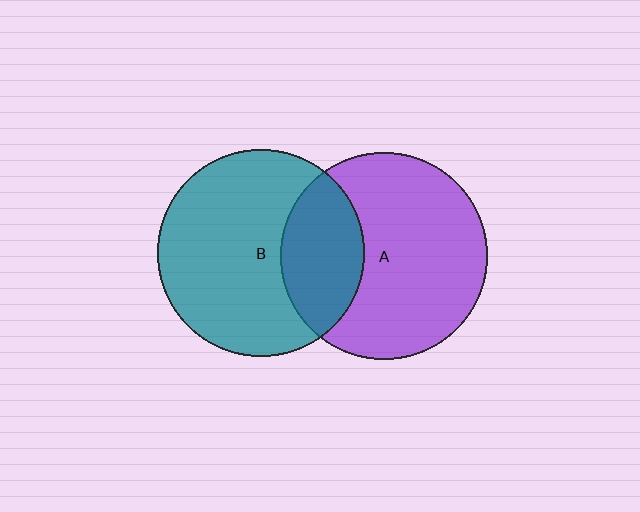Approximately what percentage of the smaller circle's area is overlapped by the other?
Approximately 30%.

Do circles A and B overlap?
Yes.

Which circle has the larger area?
Circle A (purple).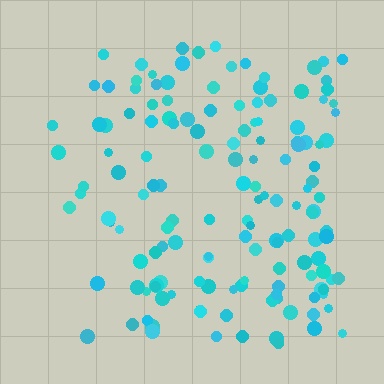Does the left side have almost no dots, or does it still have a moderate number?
Still a moderate number, just noticeably fewer than the right.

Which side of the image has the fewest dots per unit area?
The left.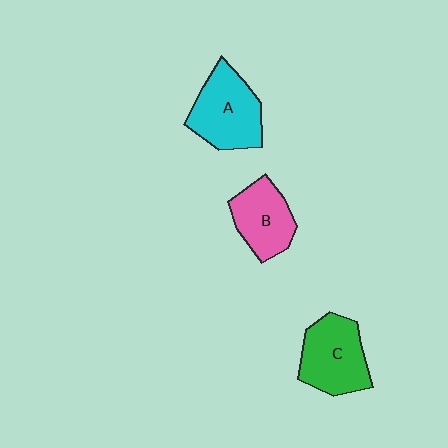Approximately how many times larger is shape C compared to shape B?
Approximately 1.2 times.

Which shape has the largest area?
Shape A (cyan).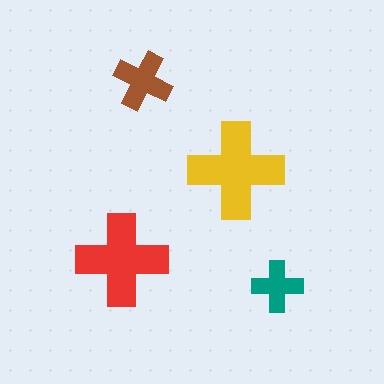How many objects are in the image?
There are 4 objects in the image.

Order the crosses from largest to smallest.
the yellow one, the red one, the brown one, the teal one.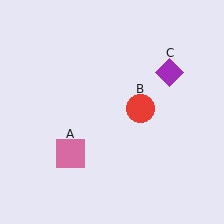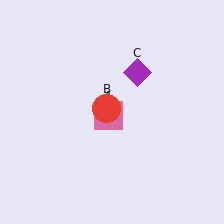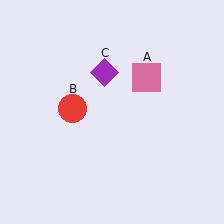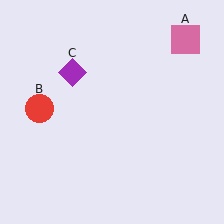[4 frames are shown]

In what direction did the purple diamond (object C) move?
The purple diamond (object C) moved left.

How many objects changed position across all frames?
3 objects changed position: pink square (object A), red circle (object B), purple diamond (object C).